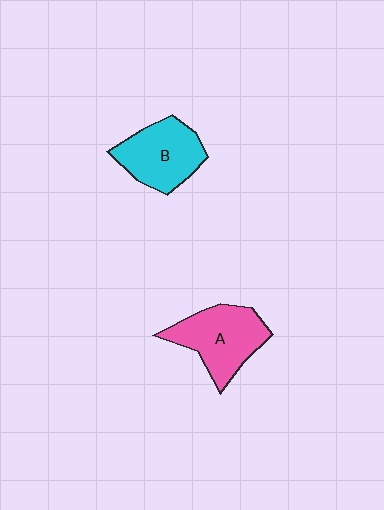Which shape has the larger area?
Shape A (pink).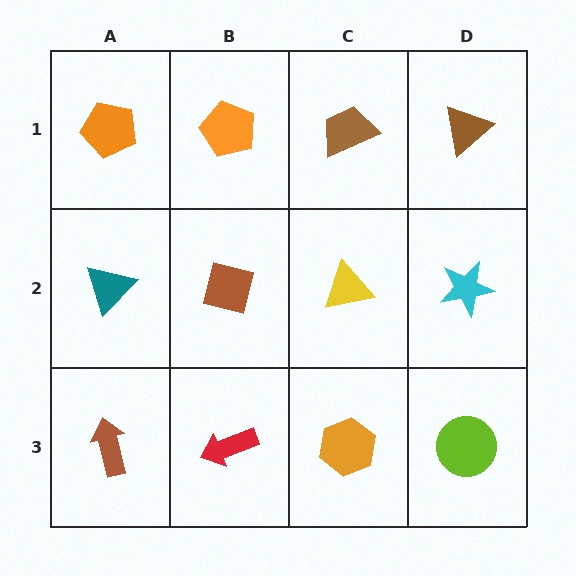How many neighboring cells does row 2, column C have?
4.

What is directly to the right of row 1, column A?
An orange pentagon.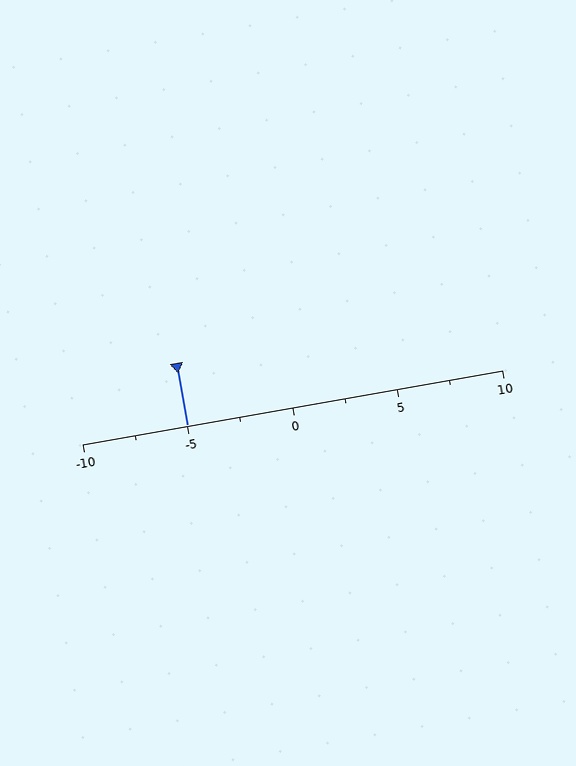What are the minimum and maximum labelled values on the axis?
The axis runs from -10 to 10.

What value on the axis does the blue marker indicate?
The marker indicates approximately -5.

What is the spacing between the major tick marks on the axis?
The major ticks are spaced 5 apart.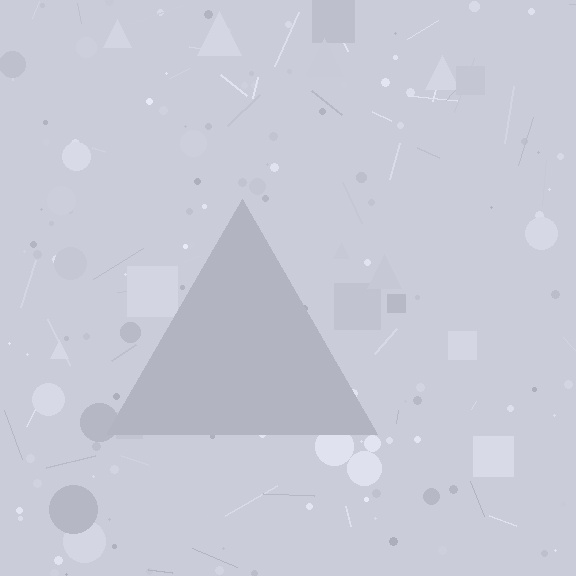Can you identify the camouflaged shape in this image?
The camouflaged shape is a triangle.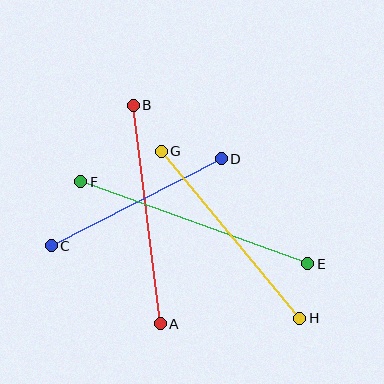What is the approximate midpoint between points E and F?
The midpoint is at approximately (194, 223) pixels.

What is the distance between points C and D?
The distance is approximately 191 pixels.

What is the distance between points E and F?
The distance is approximately 241 pixels.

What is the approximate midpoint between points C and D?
The midpoint is at approximately (136, 202) pixels.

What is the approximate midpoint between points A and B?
The midpoint is at approximately (147, 214) pixels.